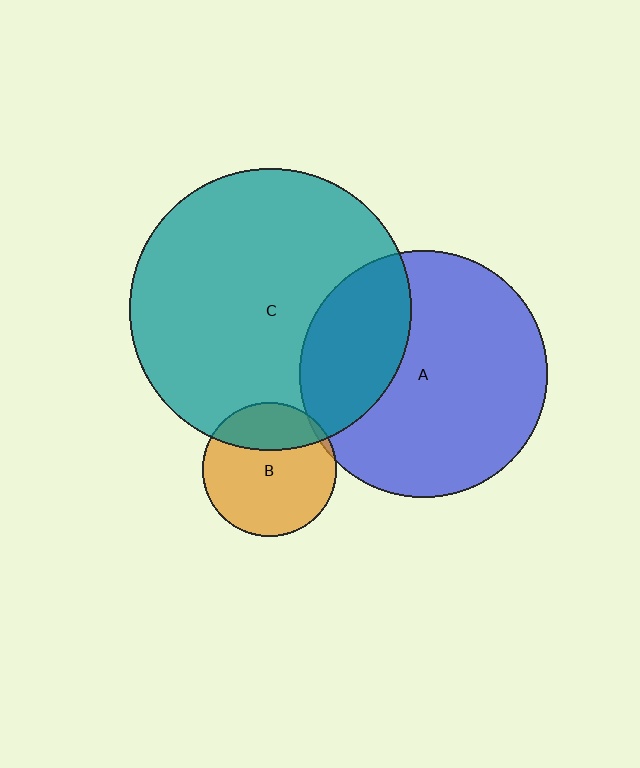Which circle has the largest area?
Circle C (teal).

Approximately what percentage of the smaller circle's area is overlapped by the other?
Approximately 5%.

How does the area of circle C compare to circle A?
Approximately 1.3 times.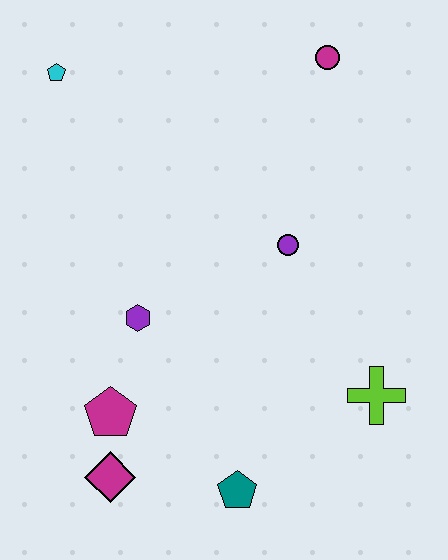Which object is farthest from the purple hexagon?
The magenta circle is farthest from the purple hexagon.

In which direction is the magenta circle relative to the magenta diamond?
The magenta circle is above the magenta diamond.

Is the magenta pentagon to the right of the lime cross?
No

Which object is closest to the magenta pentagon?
The magenta diamond is closest to the magenta pentagon.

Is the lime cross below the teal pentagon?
No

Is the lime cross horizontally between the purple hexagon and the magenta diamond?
No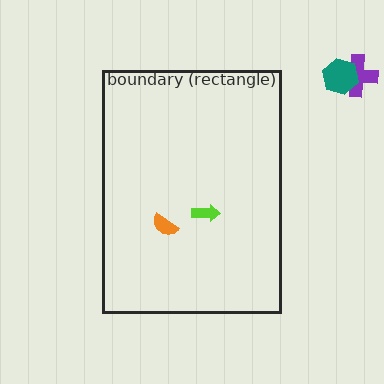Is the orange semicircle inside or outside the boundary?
Inside.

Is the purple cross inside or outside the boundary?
Outside.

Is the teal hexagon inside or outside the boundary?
Outside.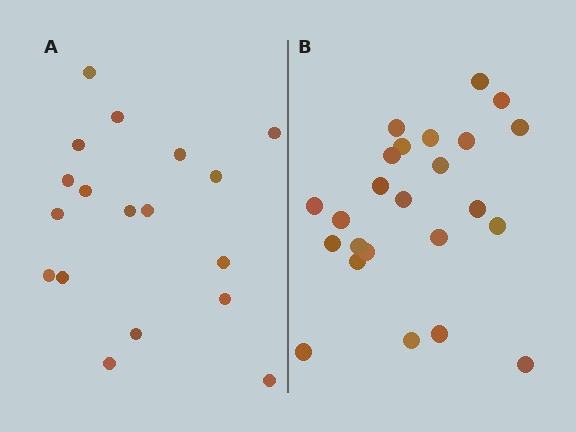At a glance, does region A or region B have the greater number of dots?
Region B (the right region) has more dots.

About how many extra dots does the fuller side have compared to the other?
Region B has about 6 more dots than region A.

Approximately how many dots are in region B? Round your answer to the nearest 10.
About 20 dots. (The exact count is 24, which rounds to 20.)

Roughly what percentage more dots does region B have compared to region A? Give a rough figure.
About 35% more.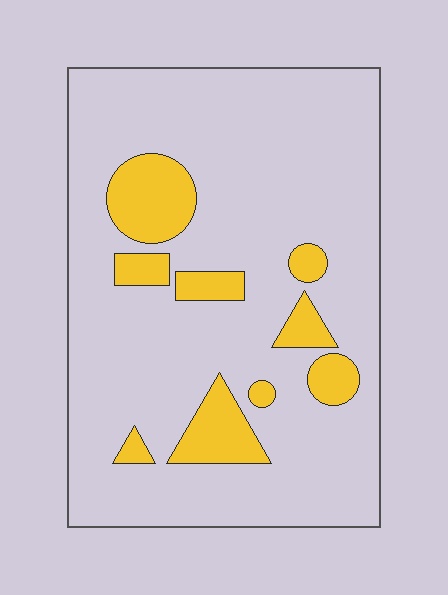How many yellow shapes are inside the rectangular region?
9.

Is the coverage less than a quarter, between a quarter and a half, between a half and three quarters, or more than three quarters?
Less than a quarter.